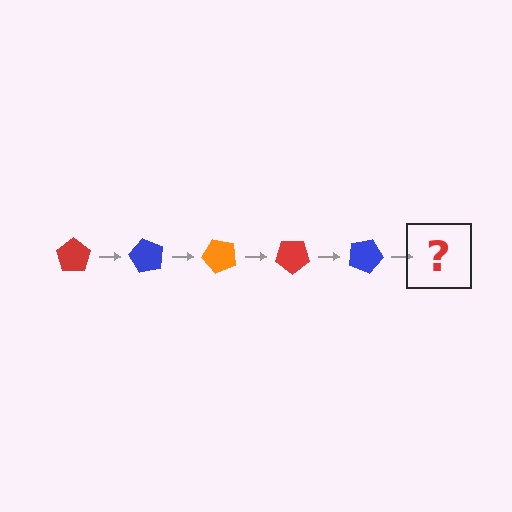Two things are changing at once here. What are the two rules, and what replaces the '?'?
The two rules are that it rotates 60 degrees each step and the color cycles through red, blue, and orange. The '?' should be an orange pentagon, rotated 300 degrees from the start.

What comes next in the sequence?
The next element should be an orange pentagon, rotated 300 degrees from the start.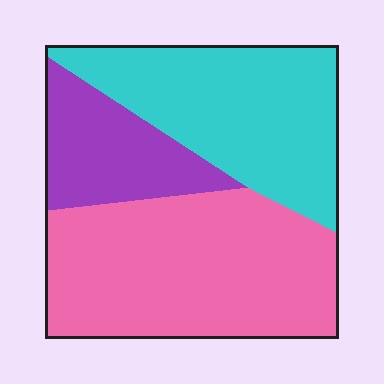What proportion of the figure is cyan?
Cyan takes up between a quarter and a half of the figure.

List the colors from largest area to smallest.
From largest to smallest: pink, cyan, purple.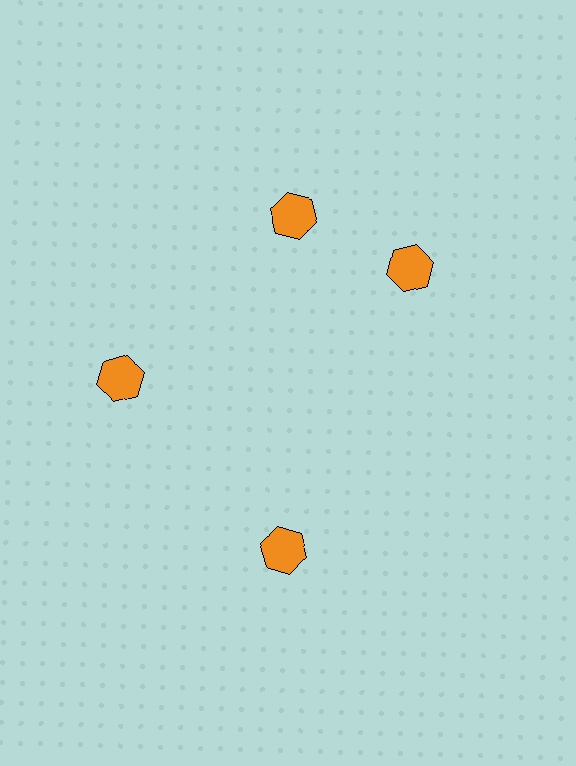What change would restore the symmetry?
The symmetry would be restored by rotating it back into even spacing with its neighbors so that all 4 hexagons sit at equal angles and equal distance from the center.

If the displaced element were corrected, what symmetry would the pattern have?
It would have 4-fold rotational symmetry — the pattern would map onto itself every 90 degrees.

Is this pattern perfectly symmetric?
No. The 4 orange hexagons are arranged in a ring, but one element near the 3 o'clock position is rotated out of alignment along the ring, breaking the 4-fold rotational symmetry.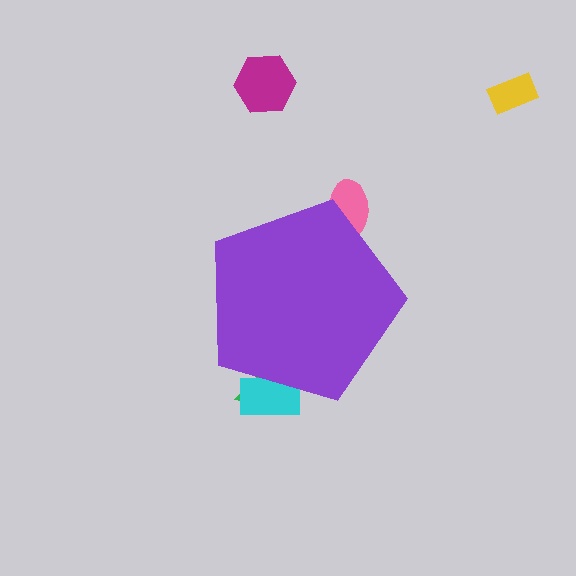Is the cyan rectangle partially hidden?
Yes, the cyan rectangle is partially hidden behind the purple pentagon.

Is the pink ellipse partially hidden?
Yes, the pink ellipse is partially hidden behind the purple pentagon.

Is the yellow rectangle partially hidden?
No, the yellow rectangle is fully visible.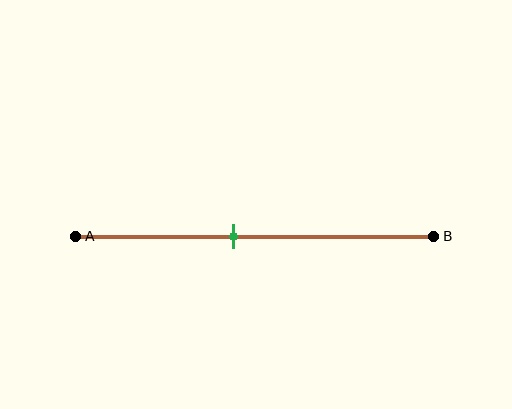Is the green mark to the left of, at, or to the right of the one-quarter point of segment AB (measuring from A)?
The green mark is to the right of the one-quarter point of segment AB.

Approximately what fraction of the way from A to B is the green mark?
The green mark is approximately 45% of the way from A to B.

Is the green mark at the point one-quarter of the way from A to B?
No, the mark is at about 45% from A, not at the 25% one-quarter point.